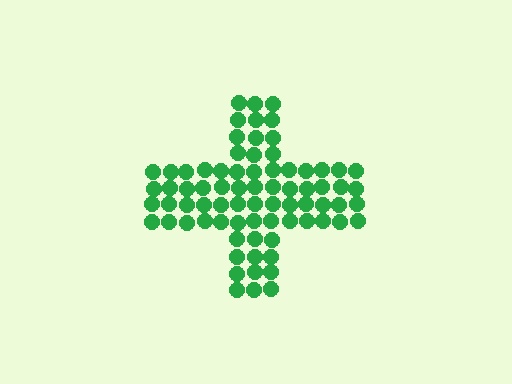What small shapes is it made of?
It is made of small circles.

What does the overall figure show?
The overall figure shows a cross.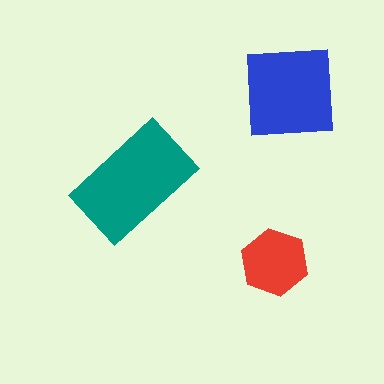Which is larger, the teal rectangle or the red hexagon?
The teal rectangle.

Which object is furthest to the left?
The teal rectangle is leftmost.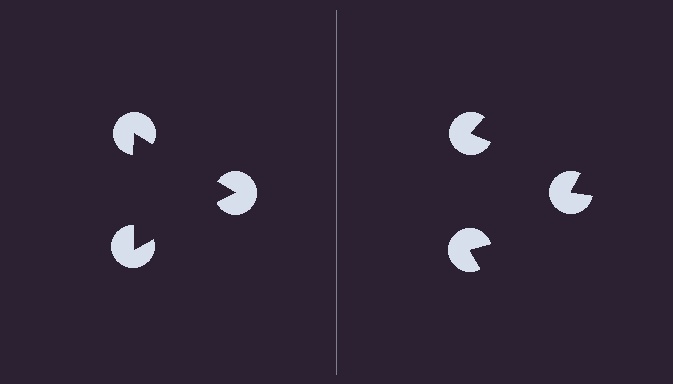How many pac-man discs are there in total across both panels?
6 — 3 on each side.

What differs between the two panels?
The pac-man discs are positioned identically on both sides; only the wedge orientations differ. On the left they align to a triangle; on the right they are misaligned.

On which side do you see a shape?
An illusory triangle appears on the left side. On the right side the wedge cuts are rotated, so no coherent shape forms.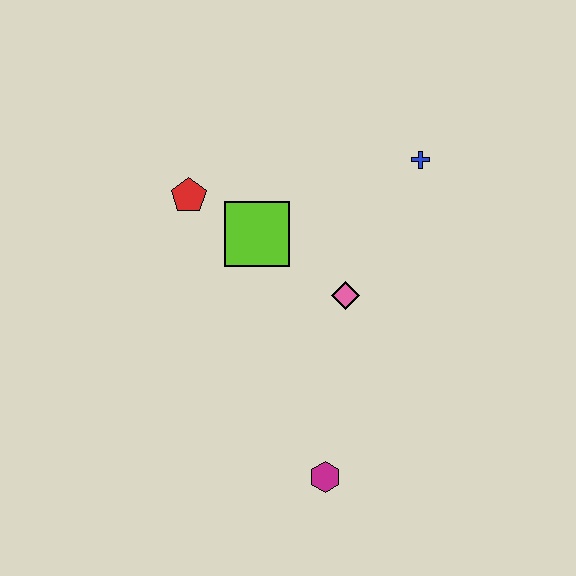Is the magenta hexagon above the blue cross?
No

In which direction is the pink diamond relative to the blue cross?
The pink diamond is below the blue cross.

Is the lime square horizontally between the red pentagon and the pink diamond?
Yes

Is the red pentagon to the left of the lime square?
Yes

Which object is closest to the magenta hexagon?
The pink diamond is closest to the magenta hexagon.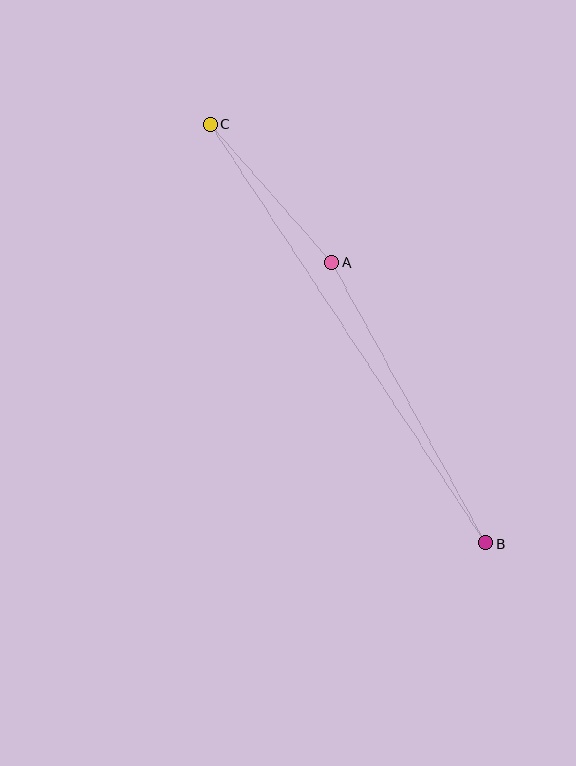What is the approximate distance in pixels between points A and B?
The distance between A and B is approximately 320 pixels.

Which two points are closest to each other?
Points A and C are closest to each other.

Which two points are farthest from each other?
Points B and C are farthest from each other.